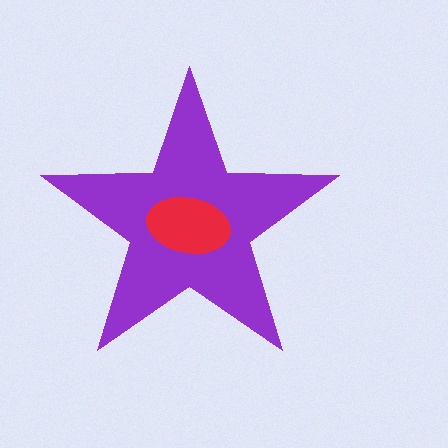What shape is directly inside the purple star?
The red ellipse.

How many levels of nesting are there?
2.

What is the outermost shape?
The purple star.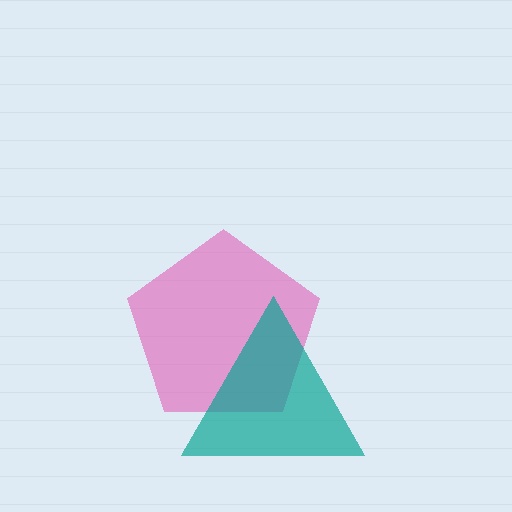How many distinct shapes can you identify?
There are 2 distinct shapes: a pink pentagon, a teal triangle.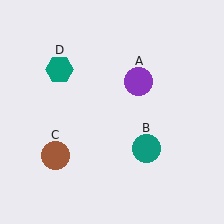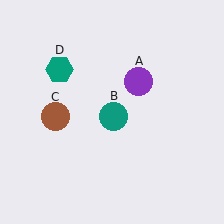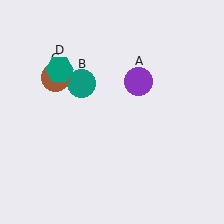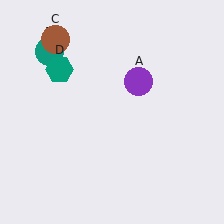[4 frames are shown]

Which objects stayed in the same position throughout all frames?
Purple circle (object A) and teal hexagon (object D) remained stationary.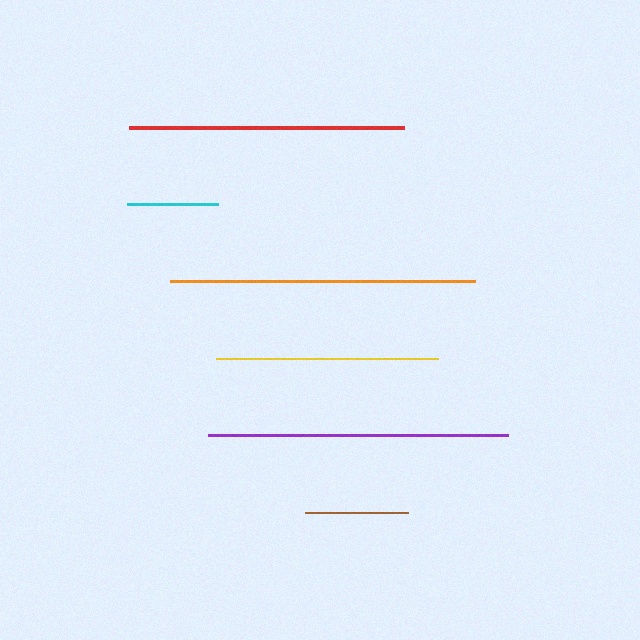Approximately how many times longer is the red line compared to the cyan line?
The red line is approximately 3.0 times the length of the cyan line.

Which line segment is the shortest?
The cyan line is the shortest at approximately 91 pixels.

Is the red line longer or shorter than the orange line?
The orange line is longer than the red line.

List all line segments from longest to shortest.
From longest to shortest: orange, purple, red, yellow, brown, cyan.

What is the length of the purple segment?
The purple segment is approximately 300 pixels long.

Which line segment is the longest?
The orange line is the longest at approximately 305 pixels.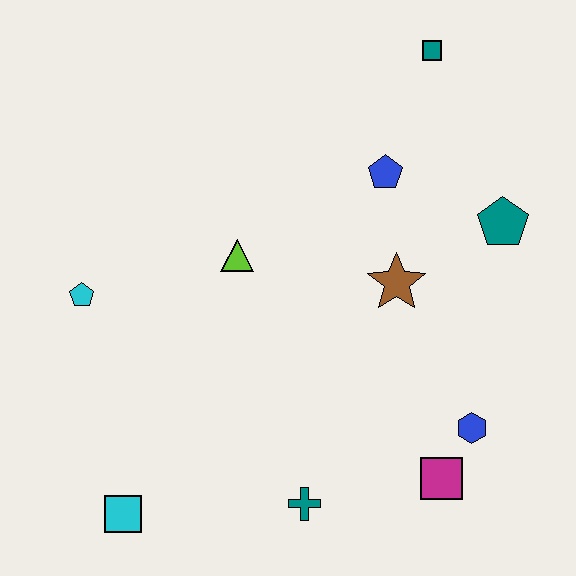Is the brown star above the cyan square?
Yes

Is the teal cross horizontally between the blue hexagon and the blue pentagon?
No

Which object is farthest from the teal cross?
The teal square is farthest from the teal cross.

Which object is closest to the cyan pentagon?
The lime triangle is closest to the cyan pentagon.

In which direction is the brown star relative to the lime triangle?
The brown star is to the right of the lime triangle.